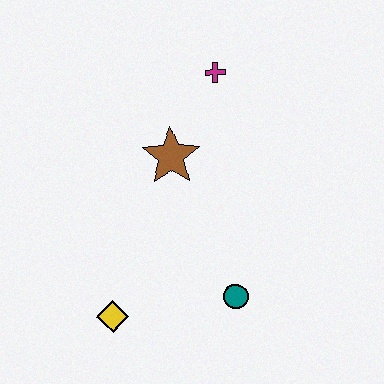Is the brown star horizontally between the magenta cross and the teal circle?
No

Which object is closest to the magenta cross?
The brown star is closest to the magenta cross.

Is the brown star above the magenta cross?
No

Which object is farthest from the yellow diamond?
The magenta cross is farthest from the yellow diamond.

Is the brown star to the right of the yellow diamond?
Yes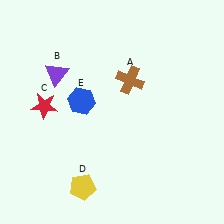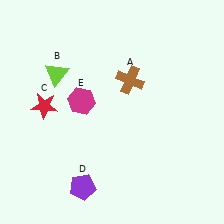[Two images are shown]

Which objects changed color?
B changed from purple to lime. D changed from yellow to purple. E changed from blue to magenta.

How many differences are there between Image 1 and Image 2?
There are 3 differences between the two images.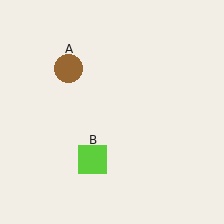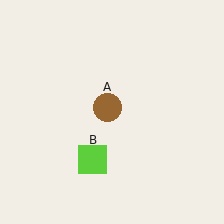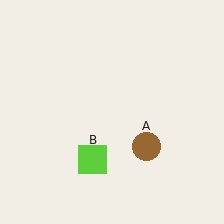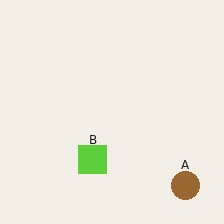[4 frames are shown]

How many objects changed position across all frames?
1 object changed position: brown circle (object A).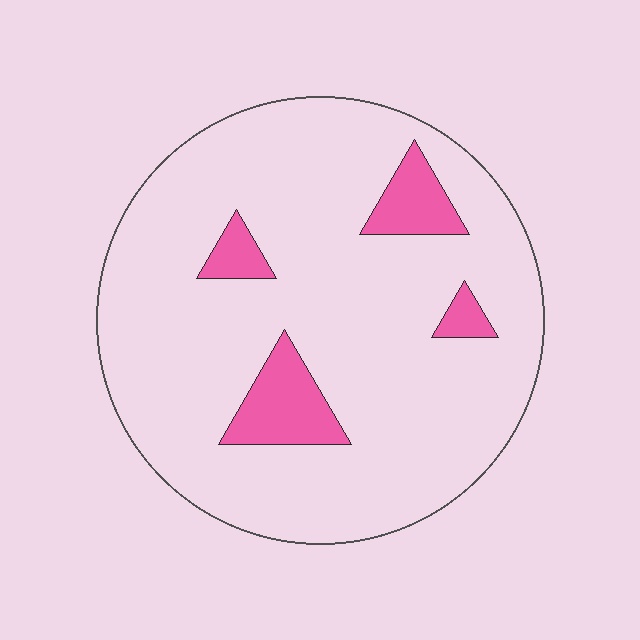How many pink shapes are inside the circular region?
4.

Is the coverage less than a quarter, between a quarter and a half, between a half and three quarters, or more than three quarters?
Less than a quarter.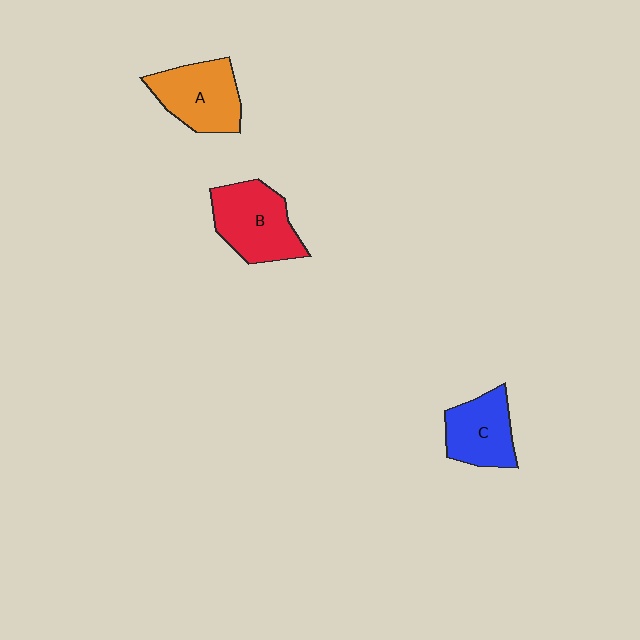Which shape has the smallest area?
Shape C (blue).